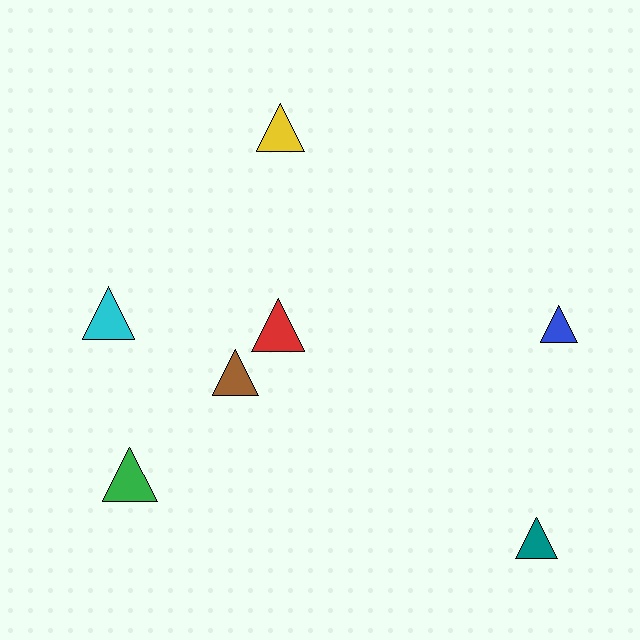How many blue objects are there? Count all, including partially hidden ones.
There is 1 blue object.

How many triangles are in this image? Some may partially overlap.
There are 7 triangles.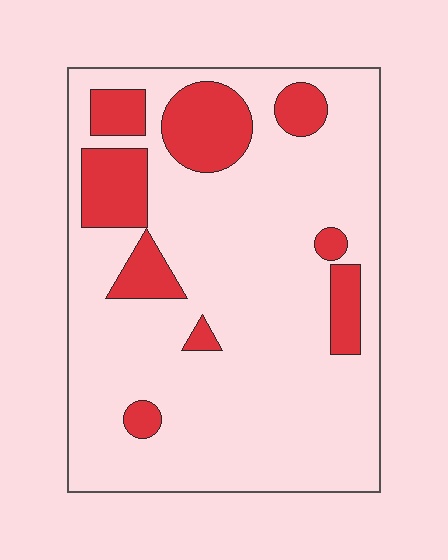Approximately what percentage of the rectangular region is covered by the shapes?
Approximately 20%.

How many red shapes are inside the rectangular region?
9.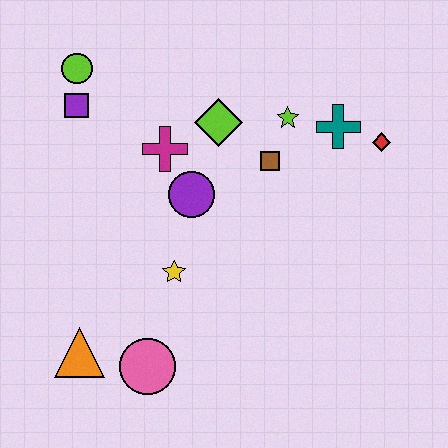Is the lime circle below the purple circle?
No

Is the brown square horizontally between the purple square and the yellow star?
No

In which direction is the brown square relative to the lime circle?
The brown square is to the right of the lime circle.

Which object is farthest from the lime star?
The orange triangle is farthest from the lime star.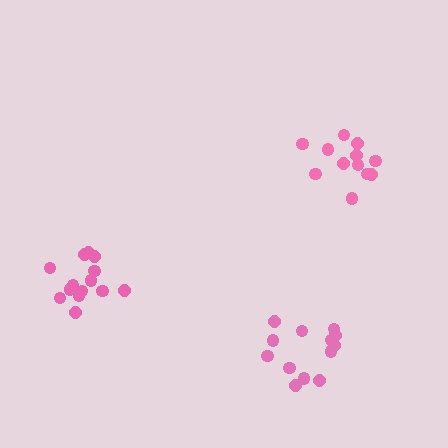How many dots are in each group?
Group 1: 13 dots, Group 2: 14 dots, Group 3: 12 dots (39 total).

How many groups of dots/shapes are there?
There are 3 groups.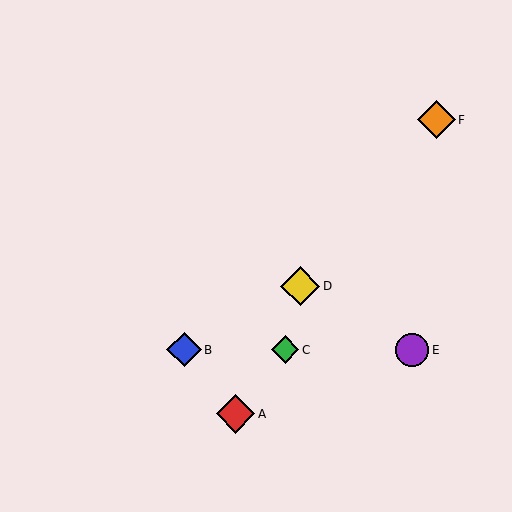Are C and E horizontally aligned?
Yes, both are at y≈350.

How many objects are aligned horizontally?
3 objects (B, C, E) are aligned horizontally.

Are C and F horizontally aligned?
No, C is at y≈350 and F is at y≈120.